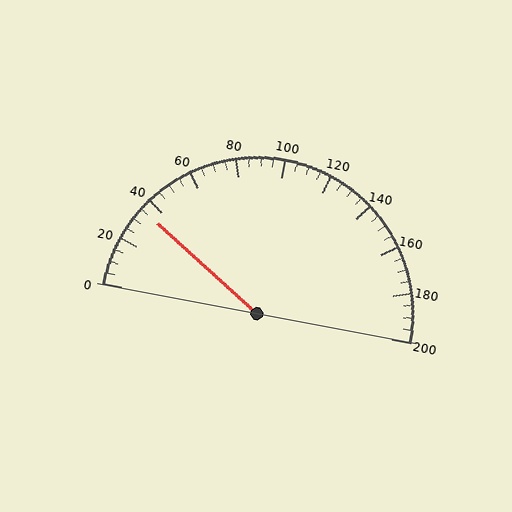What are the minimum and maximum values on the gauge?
The gauge ranges from 0 to 200.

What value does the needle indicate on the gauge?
The needle indicates approximately 35.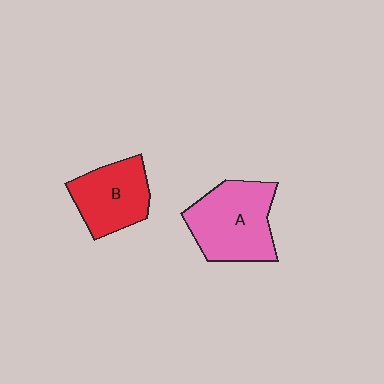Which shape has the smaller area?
Shape B (red).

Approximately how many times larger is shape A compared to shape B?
Approximately 1.3 times.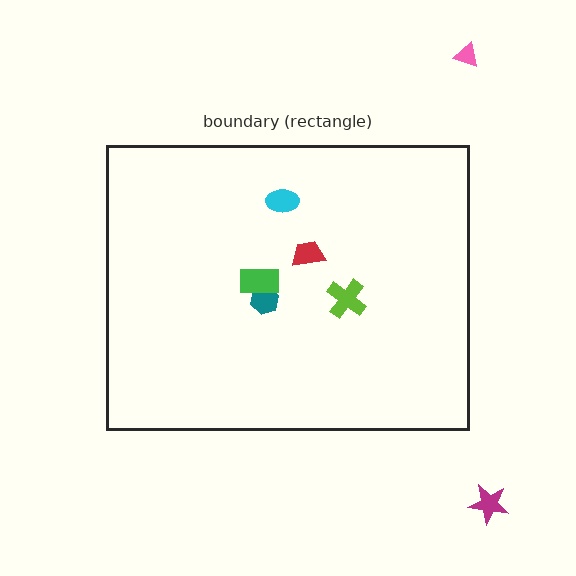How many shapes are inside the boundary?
5 inside, 2 outside.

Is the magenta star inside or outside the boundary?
Outside.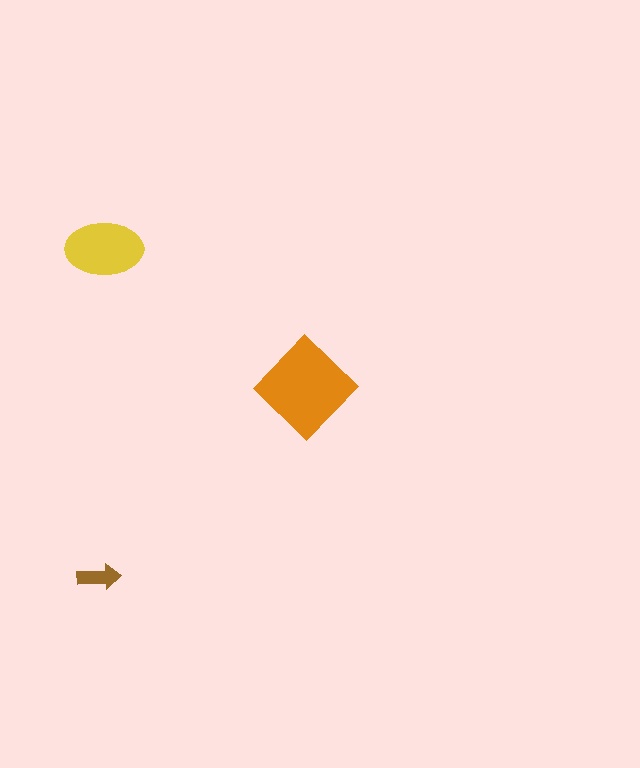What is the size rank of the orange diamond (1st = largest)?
1st.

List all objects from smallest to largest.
The brown arrow, the yellow ellipse, the orange diamond.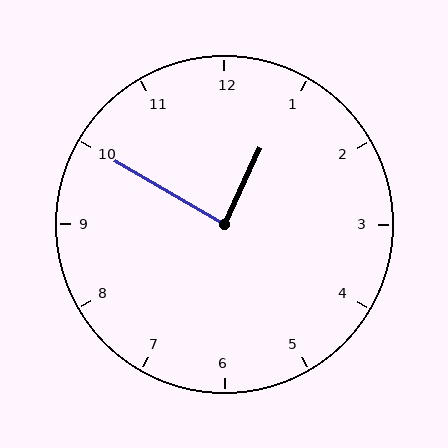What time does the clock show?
12:50.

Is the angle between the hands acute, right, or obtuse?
It is right.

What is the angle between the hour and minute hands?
Approximately 85 degrees.